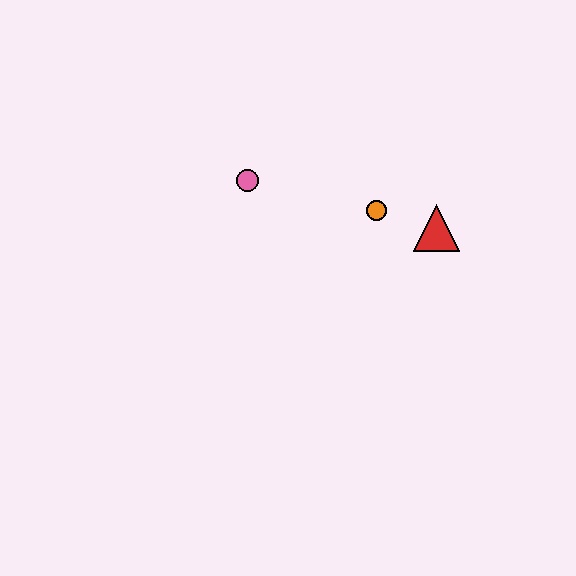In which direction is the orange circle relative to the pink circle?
The orange circle is to the right of the pink circle.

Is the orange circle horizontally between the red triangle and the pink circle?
Yes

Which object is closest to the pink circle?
The orange circle is closest to the pink circle.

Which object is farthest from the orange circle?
The pink circle is farthest from the orange circle.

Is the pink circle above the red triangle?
Yes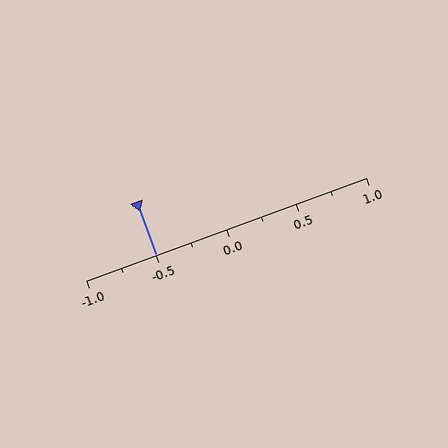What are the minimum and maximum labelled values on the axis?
The axis runs from -1.0 to 1.0.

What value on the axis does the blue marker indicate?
The marker indicates approximately -0.5.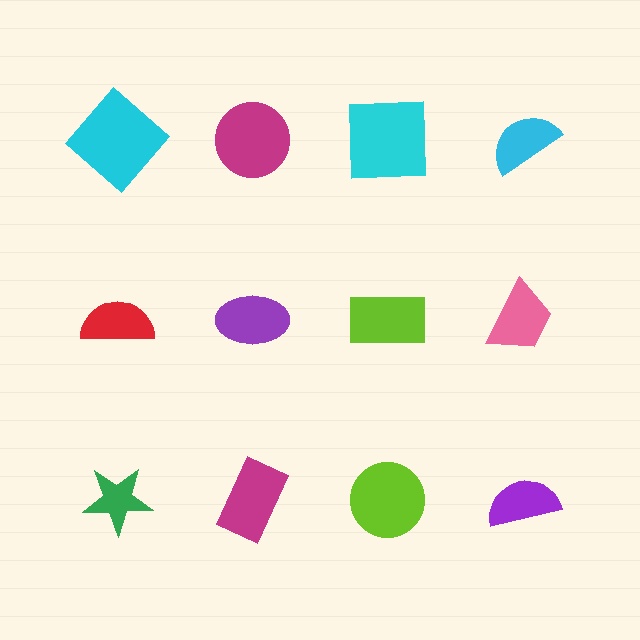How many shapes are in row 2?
4 shapes.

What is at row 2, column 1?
A red semicircle.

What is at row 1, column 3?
A cyan square.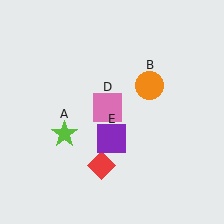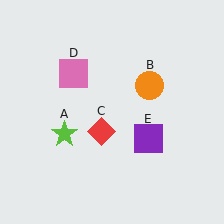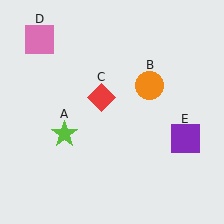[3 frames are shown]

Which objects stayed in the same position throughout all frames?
Lime star (object A) and orange circle (object B) remained stationary.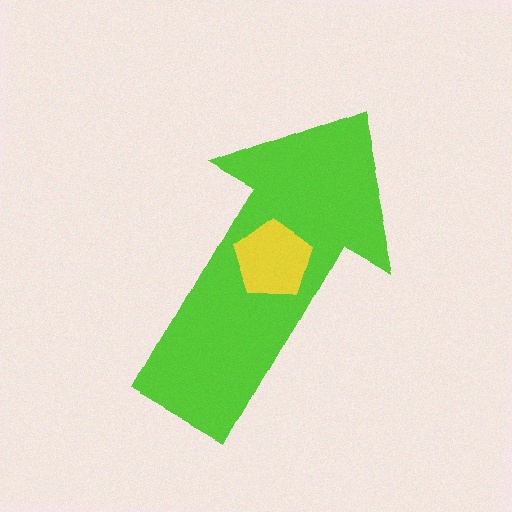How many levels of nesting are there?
2.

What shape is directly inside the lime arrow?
The yellow pentagon.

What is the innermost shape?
The yellow pentagon.